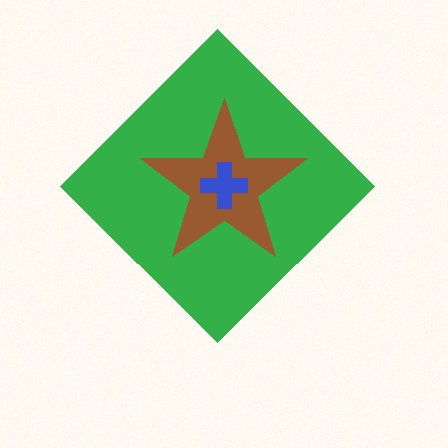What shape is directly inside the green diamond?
The brown star.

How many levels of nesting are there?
3.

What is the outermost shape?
The green diamond.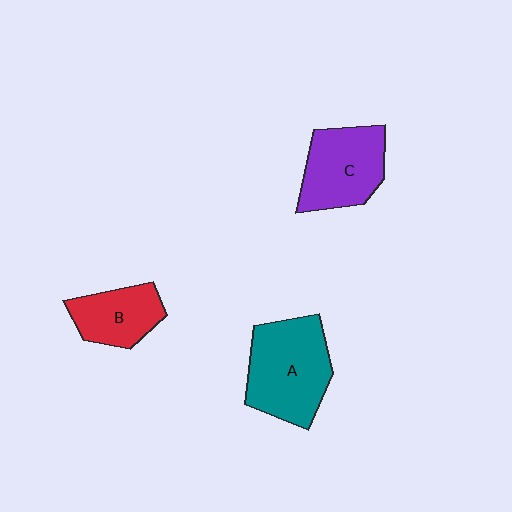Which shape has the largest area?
Shape A (teal).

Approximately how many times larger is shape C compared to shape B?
Approximately 1.3 times.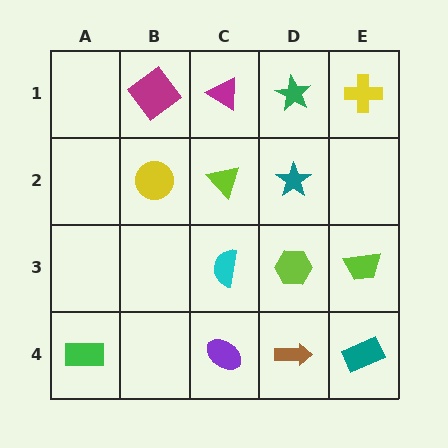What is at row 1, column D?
A green star.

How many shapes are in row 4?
4 shapes.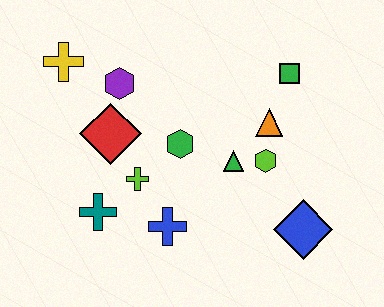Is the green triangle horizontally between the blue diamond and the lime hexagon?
No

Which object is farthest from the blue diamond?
The yellow cross is farthest from the blue diamond.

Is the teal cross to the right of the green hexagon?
No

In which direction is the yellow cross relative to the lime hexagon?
The yellow cross is to the left of the lime hexagon.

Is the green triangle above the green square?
No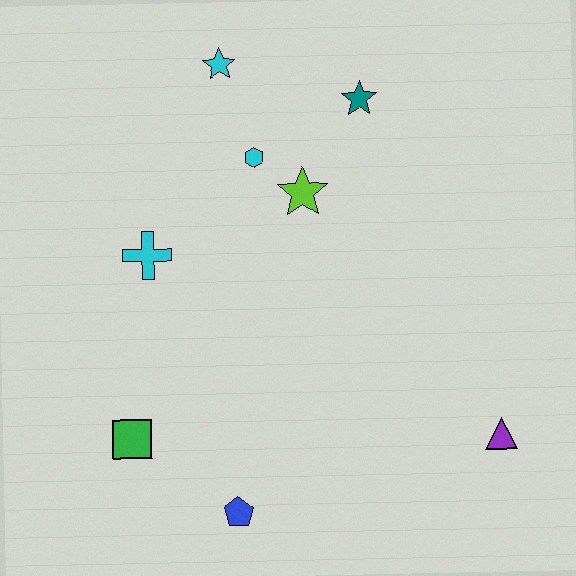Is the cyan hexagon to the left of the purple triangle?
Yes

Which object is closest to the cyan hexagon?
The lime star is closest to the cyan hexagon.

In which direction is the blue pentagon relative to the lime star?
The blue pentagon is below the lime star.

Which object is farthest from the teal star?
The blue pentagon is farthest from the teal star.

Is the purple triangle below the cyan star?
Yes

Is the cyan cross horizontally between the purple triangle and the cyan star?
No